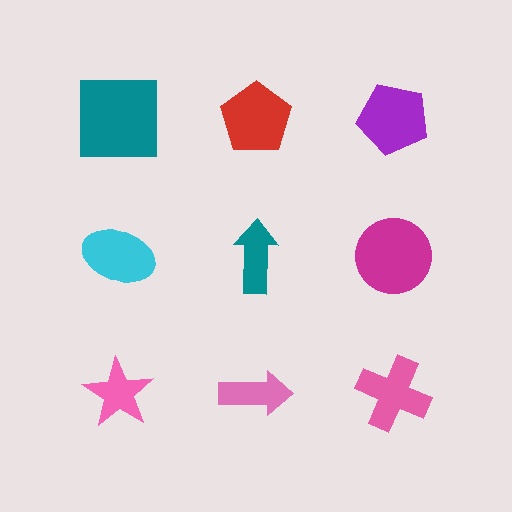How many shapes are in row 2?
3 shapes.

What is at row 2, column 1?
A cyan ellipse.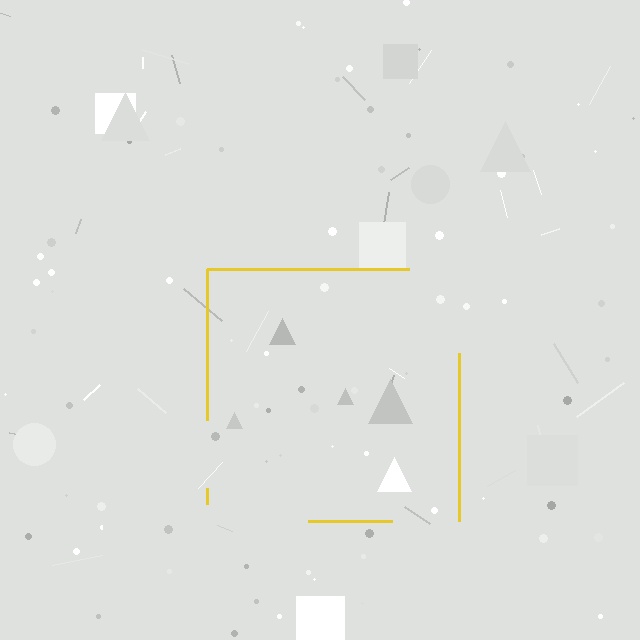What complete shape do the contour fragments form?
The contour fragments form a square.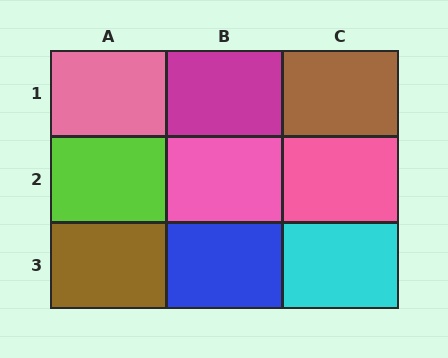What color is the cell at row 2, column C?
Pink.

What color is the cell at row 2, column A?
Lime.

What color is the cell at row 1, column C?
Brown.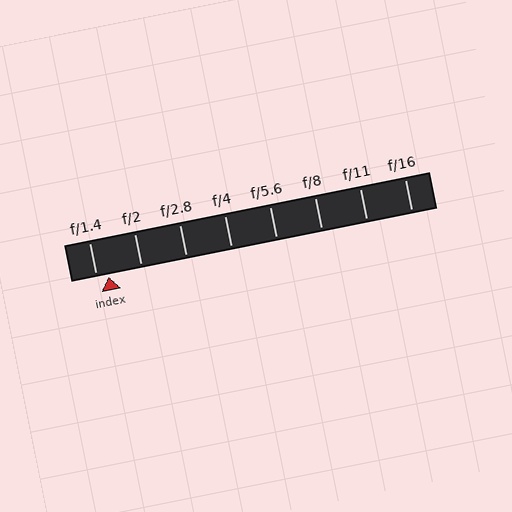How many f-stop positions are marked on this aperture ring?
There are 8 f-stop positions marked.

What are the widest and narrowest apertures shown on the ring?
The widest aperture shown is f/1.4 and the narrowest is f/16.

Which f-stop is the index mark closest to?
The index mark is closest to f/1.4.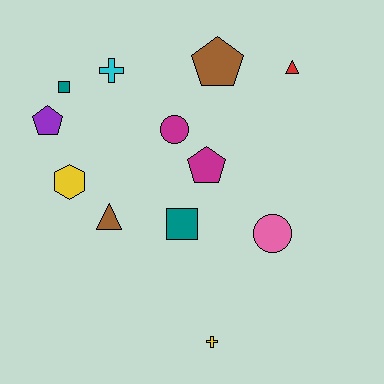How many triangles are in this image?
There are 2 triangles.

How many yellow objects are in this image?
There are 2 yellow objects.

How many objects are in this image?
There are 12 objects.